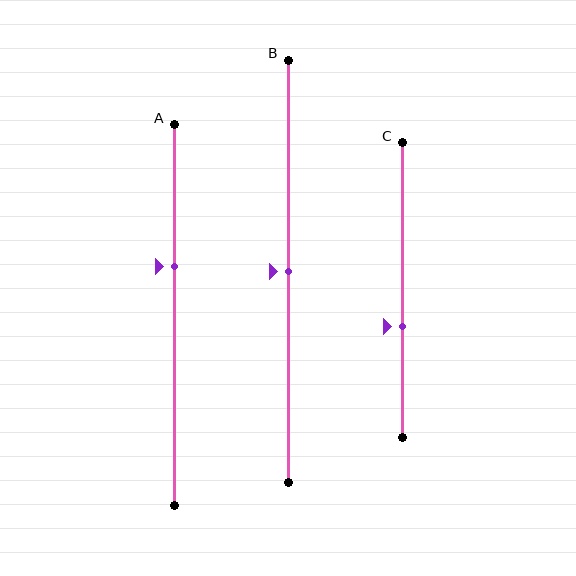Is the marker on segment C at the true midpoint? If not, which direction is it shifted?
No, the marker on segment C is shifted downward by about 12% of the segment length.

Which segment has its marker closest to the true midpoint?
Segment B has its marker closest to the true midpoint.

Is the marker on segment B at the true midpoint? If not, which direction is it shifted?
Yes, the marker on segment B is at the true midpoint.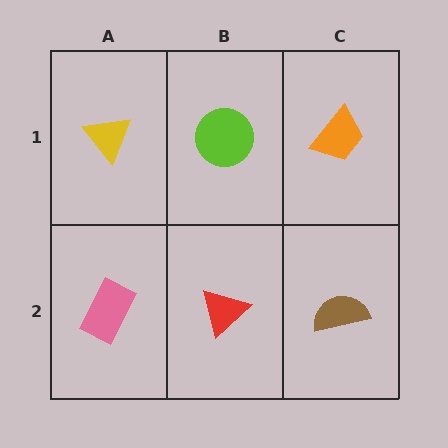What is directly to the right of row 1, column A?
A lime circle.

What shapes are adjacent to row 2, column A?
A yellow triangle (row 1, column A), a red triangle (row 2, column B).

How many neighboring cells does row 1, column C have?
2.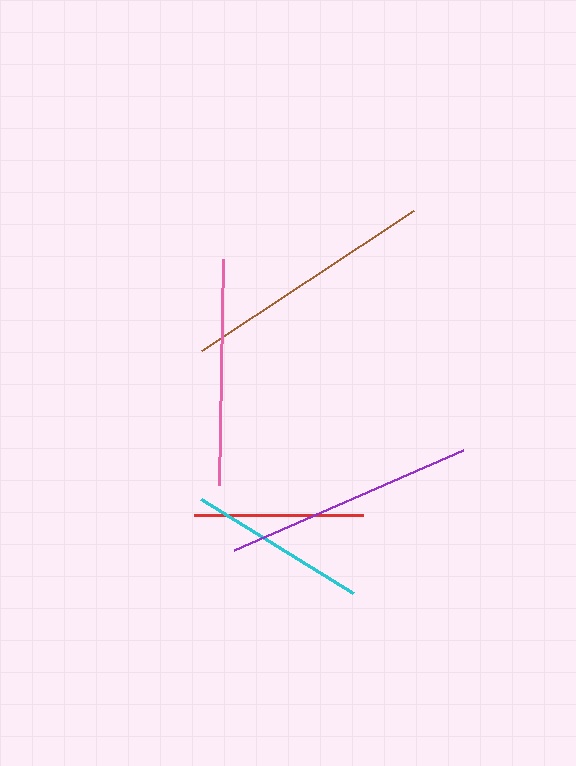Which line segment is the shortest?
The red line is the shortest at approximately 169 pixels.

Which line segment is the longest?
The brown line is the longest at approximately 254 pixels.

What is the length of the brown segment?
The brown segment is approximately 254 pixels long.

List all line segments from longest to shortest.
From longest to shortest: brown, purple, pink, cyan, red.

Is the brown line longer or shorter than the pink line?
The brown line is longer than the pink line.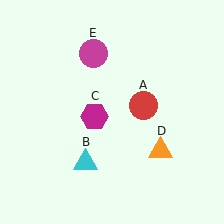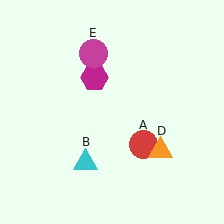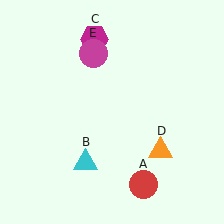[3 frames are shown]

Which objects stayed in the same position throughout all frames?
Cyan triangle (object B) and orange triangle (object D) and magenta circle (object E) remained stationary.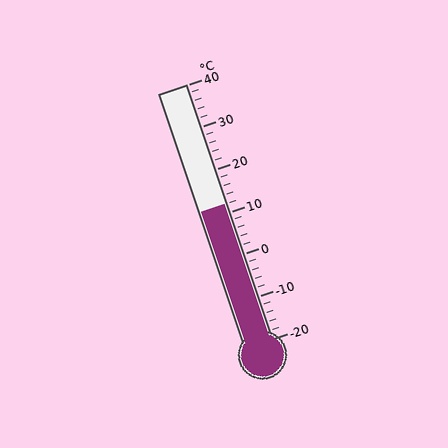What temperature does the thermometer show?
The thermometer shows approximately 12°C.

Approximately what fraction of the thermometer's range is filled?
The thermometer is filled to approximately 55% of its range.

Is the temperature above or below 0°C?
The temperature is above 0°C.